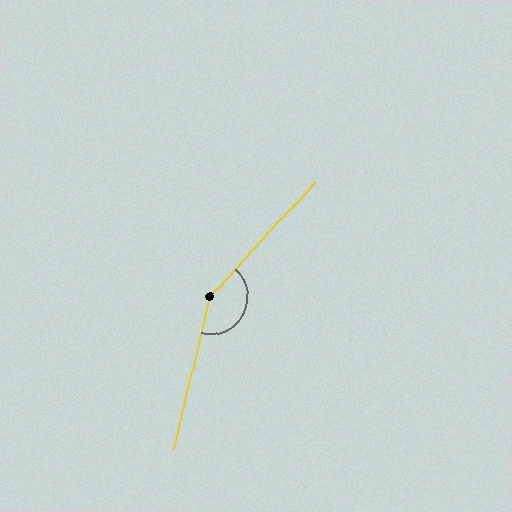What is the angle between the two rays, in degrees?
Approximately 151 degrees.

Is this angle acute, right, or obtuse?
It is obtuse.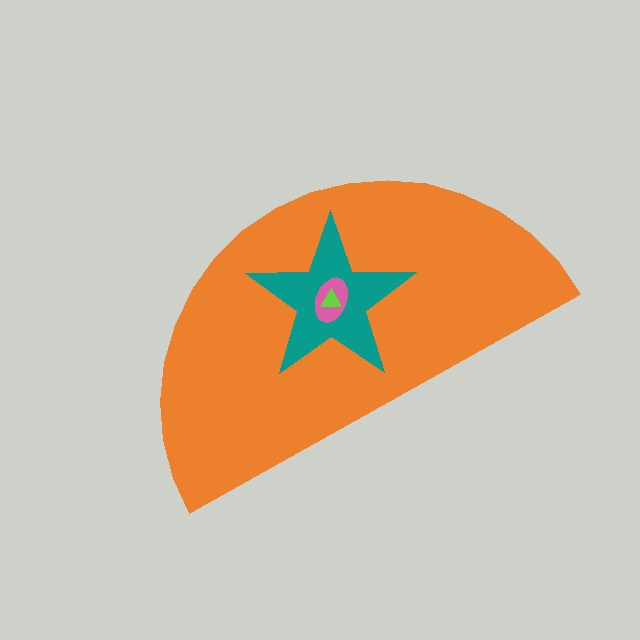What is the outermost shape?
The orange semicircle.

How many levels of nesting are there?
4.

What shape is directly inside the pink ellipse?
The lime triangle.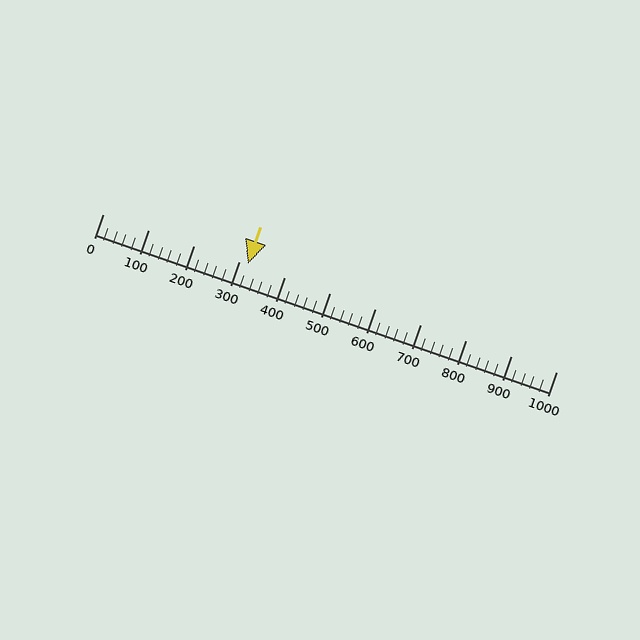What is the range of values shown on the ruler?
The ruler shows values from 0 to 1000.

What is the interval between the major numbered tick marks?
The major tick marks are spaced 100 units apart.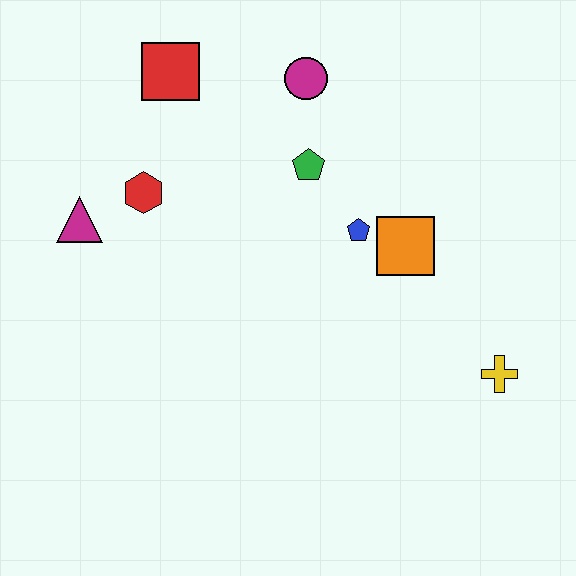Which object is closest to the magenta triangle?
The red hexagon is closest to the magenta triangle.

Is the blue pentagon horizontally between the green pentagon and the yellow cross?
Yes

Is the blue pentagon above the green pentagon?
No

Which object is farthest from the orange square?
The magenta triangle is farthest from the orange square.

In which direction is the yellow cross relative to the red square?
The yellow cross is to the right of the red square.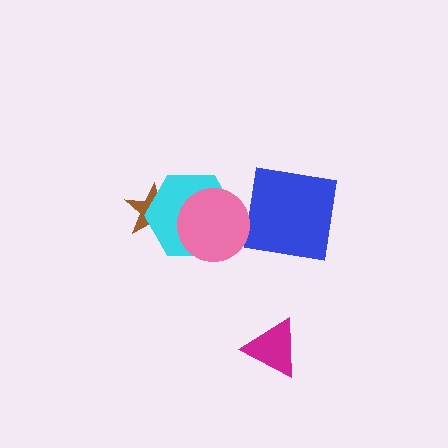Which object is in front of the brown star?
The cyan hexagon is in front of the brown star.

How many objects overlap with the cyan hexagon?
2 objects overlap with the cyan hexagon.